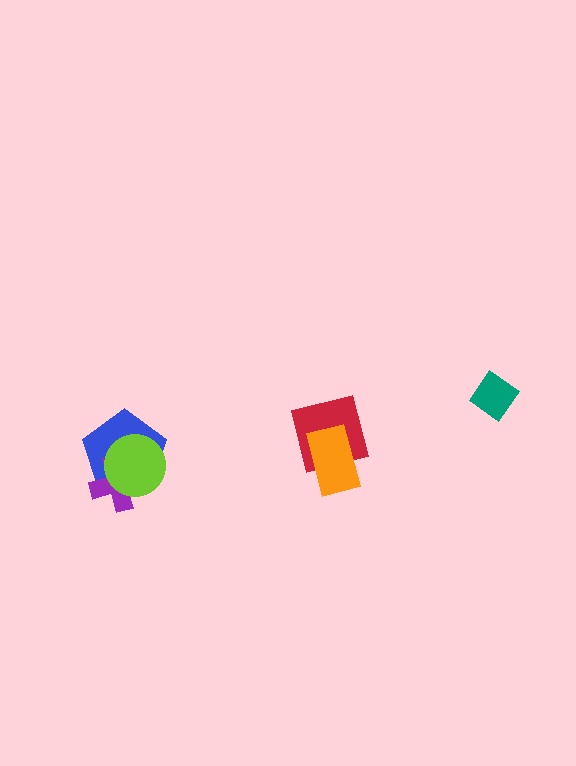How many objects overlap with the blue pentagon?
2 objects overlap with the blue pentagon.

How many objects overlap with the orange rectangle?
1 object overlaps with the orange rectangle.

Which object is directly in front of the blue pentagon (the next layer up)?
The purple cross is directly in front of the blue pentagon.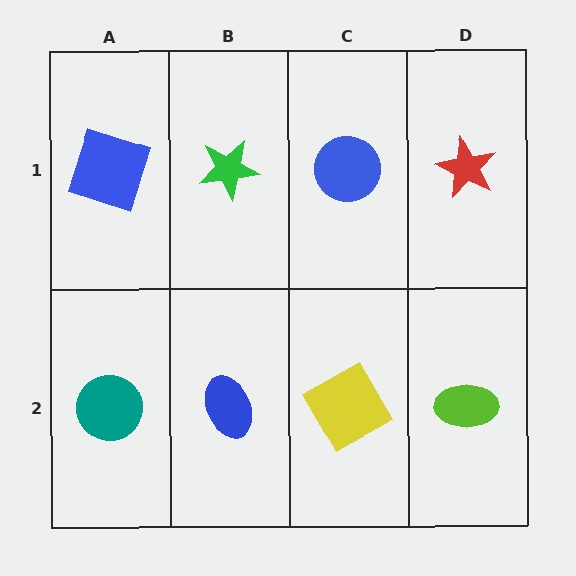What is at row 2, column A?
A teal circle.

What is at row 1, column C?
A blue circle.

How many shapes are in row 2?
4 shapes.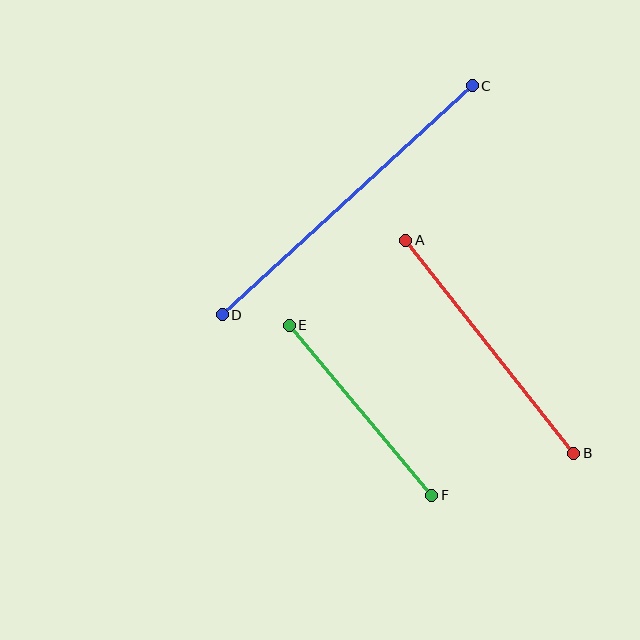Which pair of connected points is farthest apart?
Points C and D are farthest apart.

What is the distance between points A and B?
The distance is approximately 271 pixels.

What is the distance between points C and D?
The distance is approximately 339 pixels.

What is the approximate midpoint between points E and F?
The midpoint is at approximately (360, 410) pixels.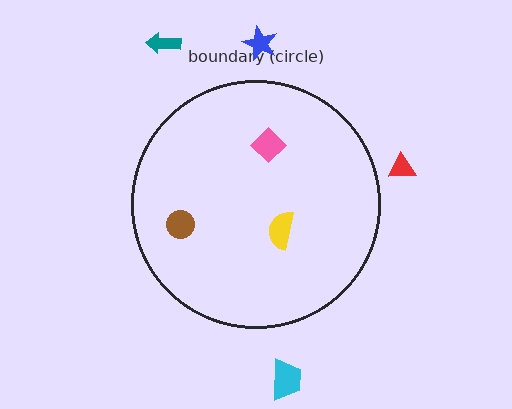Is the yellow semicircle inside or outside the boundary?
Inside.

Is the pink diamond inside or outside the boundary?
Inside.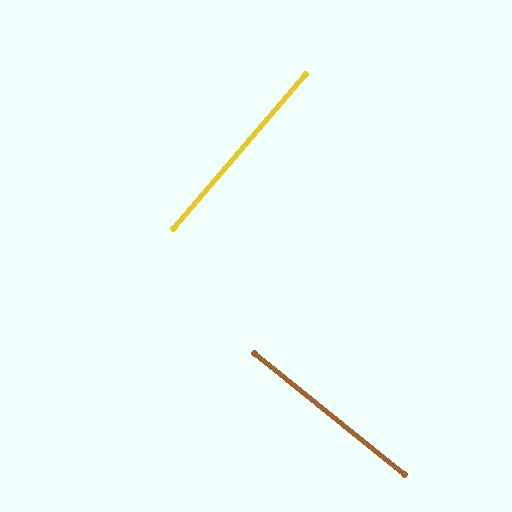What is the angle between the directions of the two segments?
Approximately 89 degrees.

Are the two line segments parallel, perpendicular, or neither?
Perpendicular — they meet at approximately 89°.